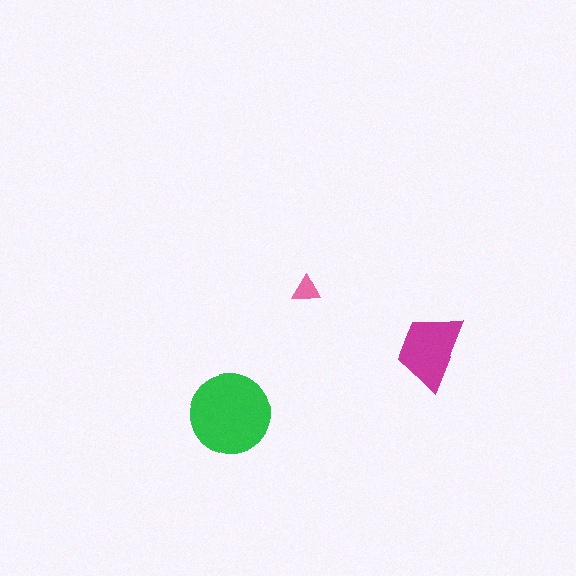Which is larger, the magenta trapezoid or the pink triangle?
The magenta trapezoid.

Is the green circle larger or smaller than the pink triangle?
Larger.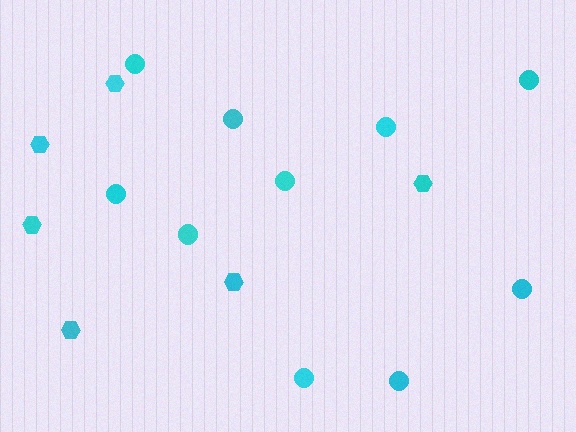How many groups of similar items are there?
There are 2 groups: one group of hexagons (6) and one group of circles (10).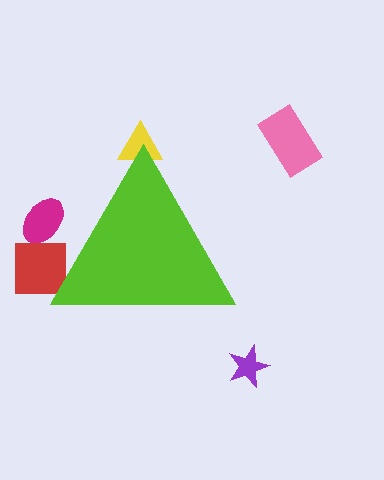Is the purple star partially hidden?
No, the purple star is fully visible.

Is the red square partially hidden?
Yes, the red square is partially hidden behind the lime triangle.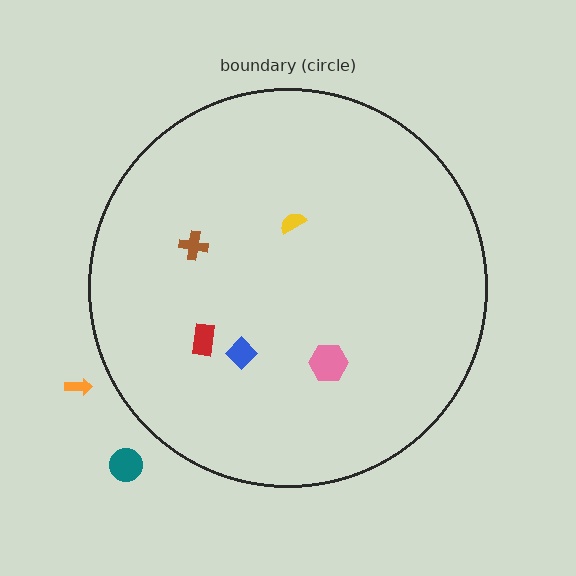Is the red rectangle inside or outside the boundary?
Inside.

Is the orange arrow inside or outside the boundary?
Outside.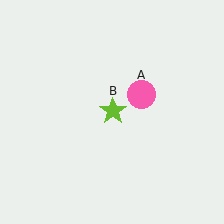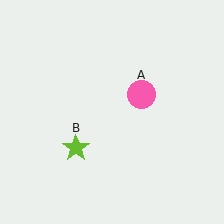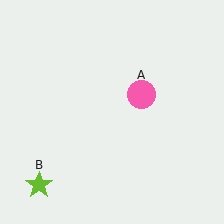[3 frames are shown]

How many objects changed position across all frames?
1 object changed position: lime star (object B).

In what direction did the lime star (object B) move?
The lime star (object B) moved down and to the left.